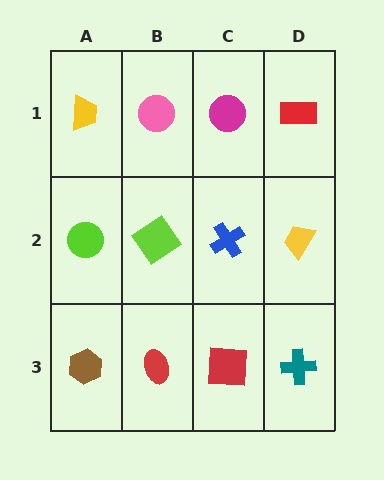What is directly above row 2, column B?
A pink circle.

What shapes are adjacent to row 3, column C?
A blue cross (row 2, column C), a red ellipse (row 3, column B), a teal cross (row 3, column D).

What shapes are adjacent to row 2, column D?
A red rectangle (row 1, column D), a teal cross (row 3, column D), a blue cross (row 2, column C).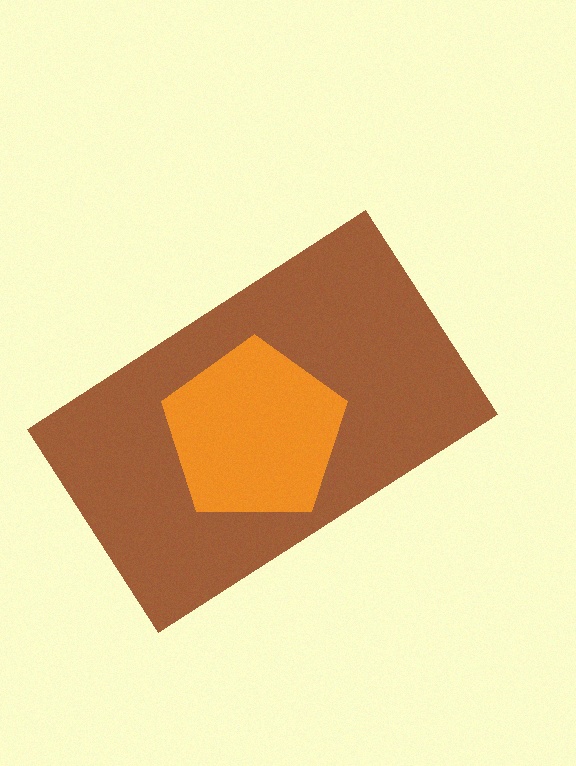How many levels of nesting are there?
2.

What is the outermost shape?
The brown rectangle.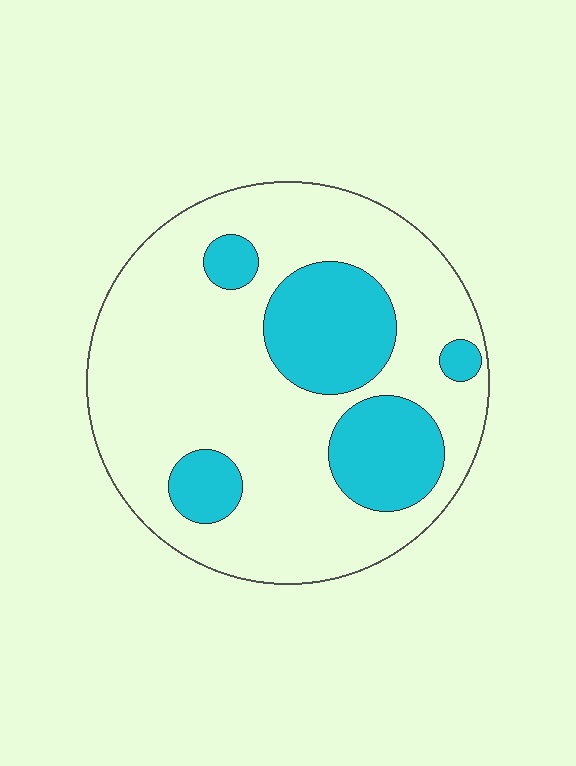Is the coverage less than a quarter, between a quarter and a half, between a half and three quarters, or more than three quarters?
Between a quarter and a half.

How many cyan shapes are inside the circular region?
5.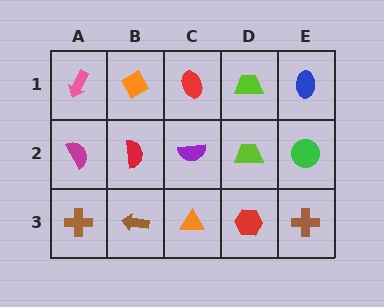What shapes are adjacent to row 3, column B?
A red semicircle (row 2, column B), a brown cross (row 3, column A), an orange triangle (row 3, column C).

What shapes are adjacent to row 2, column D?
A lime trapezoid (row 1, column D), a red hexagon (row 3, column D), a purple semicircle (row 2, column C), a green circle (row 2, column E).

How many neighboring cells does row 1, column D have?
3.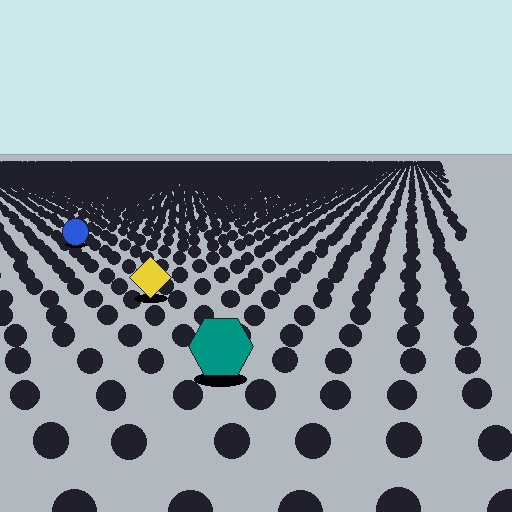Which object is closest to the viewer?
The teal hexagon is closest. The texture marks near it are larger and more spread out.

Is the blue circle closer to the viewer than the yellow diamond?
No. The yellow diamond is closer — you can tell from the texture gradient: the ground texture is coarser near it.